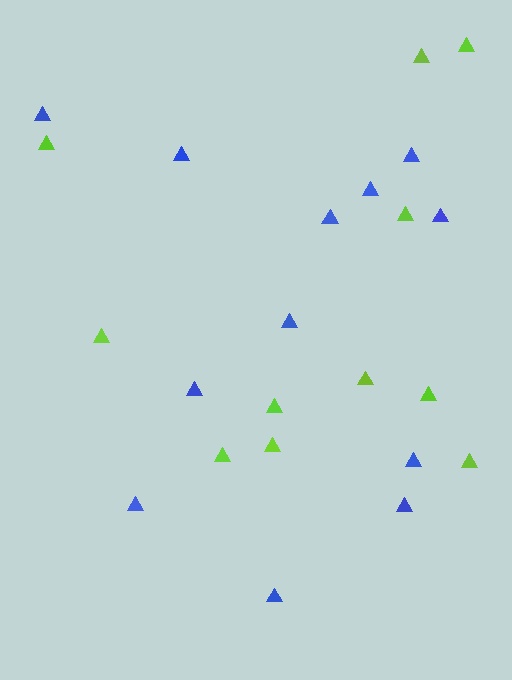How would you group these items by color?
There are 2 groups: one group of lime triangles (11) and one group of blue triangles (12).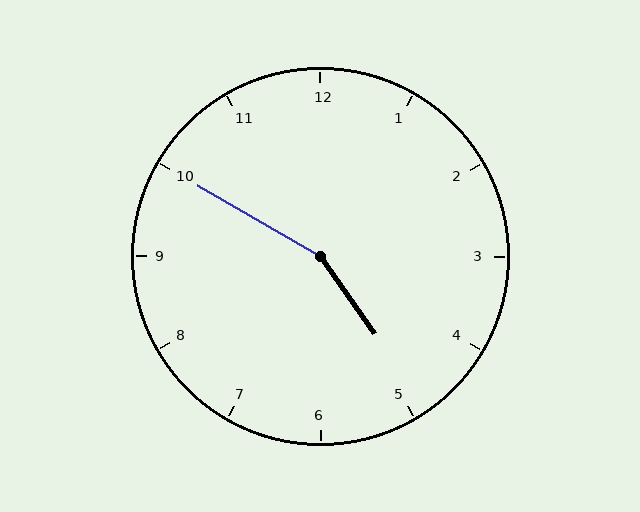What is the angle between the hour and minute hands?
Approximately 155 degrees.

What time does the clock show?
4:50.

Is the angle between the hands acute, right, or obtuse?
It is obtuse.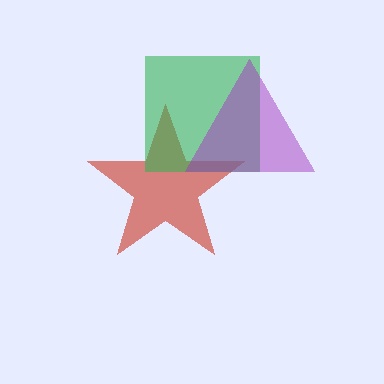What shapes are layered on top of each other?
The layered shapes are: a red star, a green square, a purple triangle.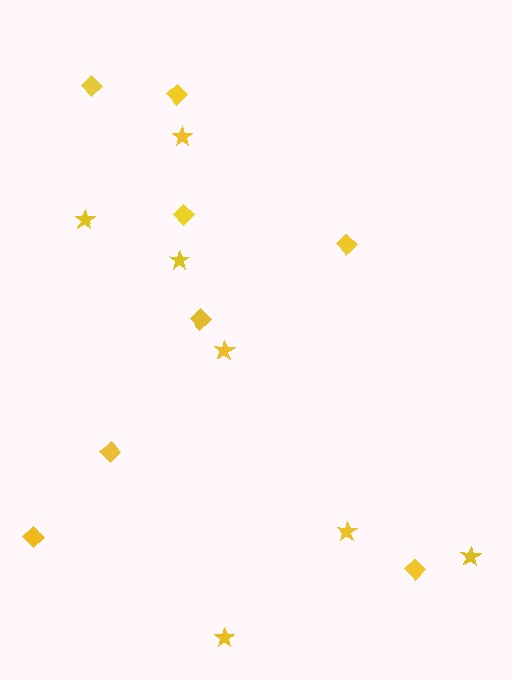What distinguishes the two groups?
There are 2 groups: one group of diamonds (8) and one group of stars (7).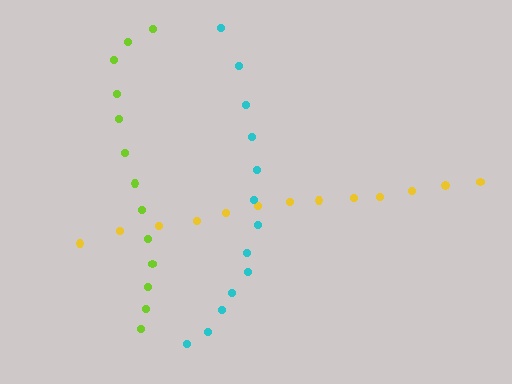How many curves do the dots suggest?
There are 3 distinct paths.